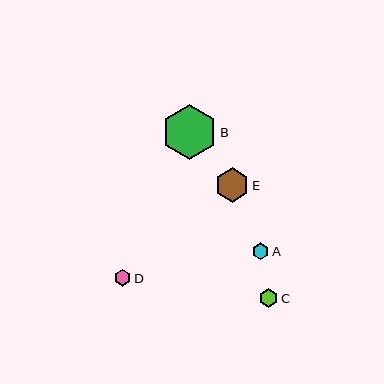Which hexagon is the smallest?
Hexagon D is the smallest with a size of approximately 16 pixels.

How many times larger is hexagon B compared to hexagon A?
Hexagon B is approximately 3.2 times the size of hexagon A.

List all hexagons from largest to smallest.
From largest to smallest: B, E, C, A, D.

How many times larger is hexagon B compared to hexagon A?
Hexagon B is approximately 3.2 times the size of hexagon A.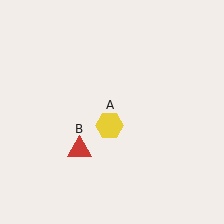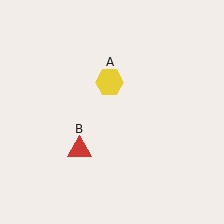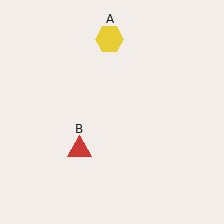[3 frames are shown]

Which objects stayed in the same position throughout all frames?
Red triangle (object B) remained stationary.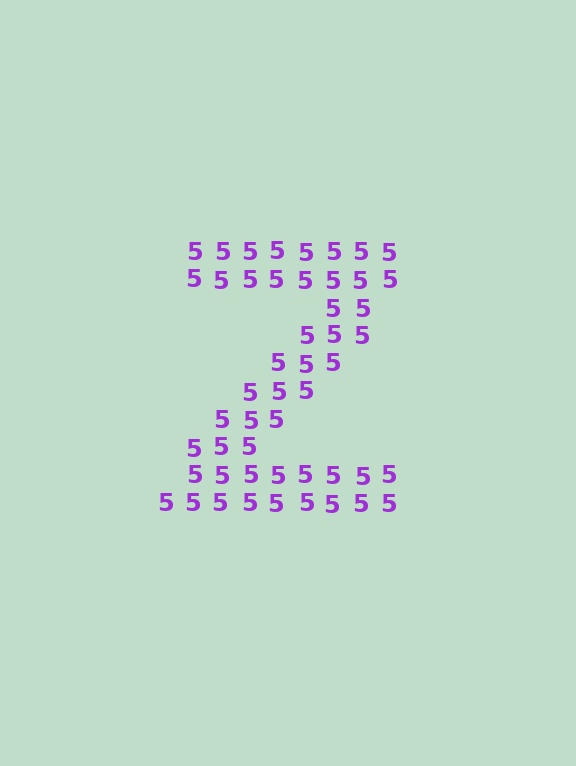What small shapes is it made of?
It is made of small digit 5's.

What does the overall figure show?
The overall figure shows the letter Z.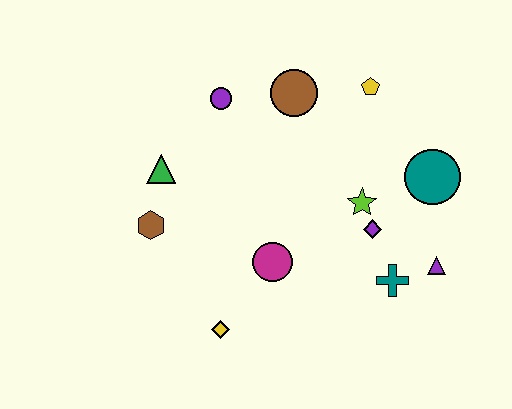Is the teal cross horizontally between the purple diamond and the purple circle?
No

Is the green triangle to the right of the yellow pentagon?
No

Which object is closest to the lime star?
The purple diamond is closest to the lime star.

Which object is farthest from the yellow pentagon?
The yellow diamond is farthest from the yellow pentagon.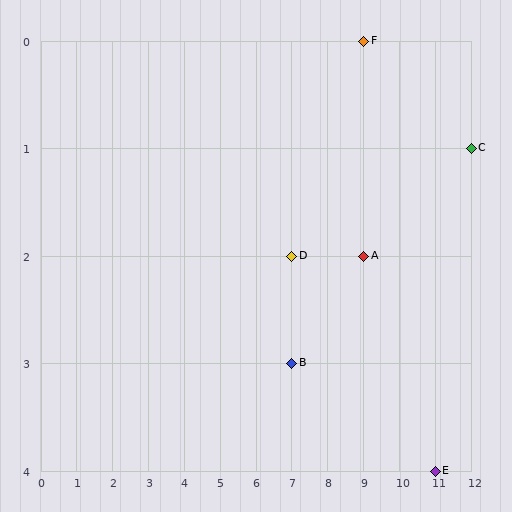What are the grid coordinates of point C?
Point C is at grid coordinates (12, 1).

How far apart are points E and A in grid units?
Points E and A are 2 columns and 2 rows apart (about 2.8 grid units diagonally).